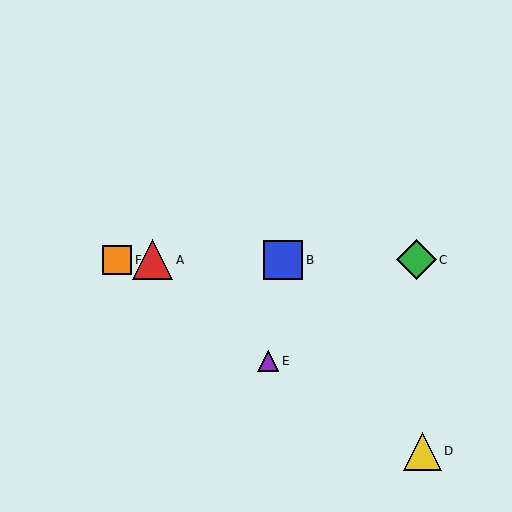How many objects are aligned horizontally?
4 objects (A, B, C, F) are aligned horizontally.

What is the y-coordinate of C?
Object C is at y≈260.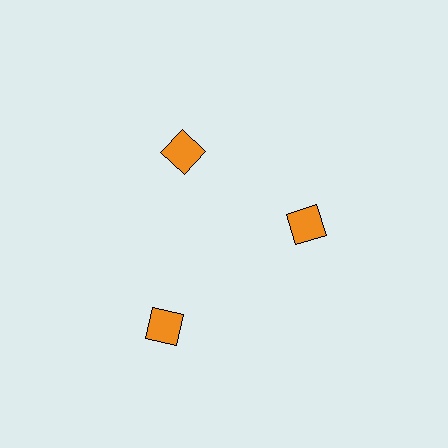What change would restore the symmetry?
The symmetry would be restored by moving it inward, back onto the ring so that all 3 diamonds sit at equal angles and equal distance from the center.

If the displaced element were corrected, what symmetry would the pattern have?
It would have 3-fold rotational symmetry — the pattern would map onto itself every 120 degrees.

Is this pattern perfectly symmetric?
No. The 3 orange diamonds are arranged in a ring, but one element near the 7 o'clock position is pushed outward from the center, breaking the 3-fold rotational symmetry.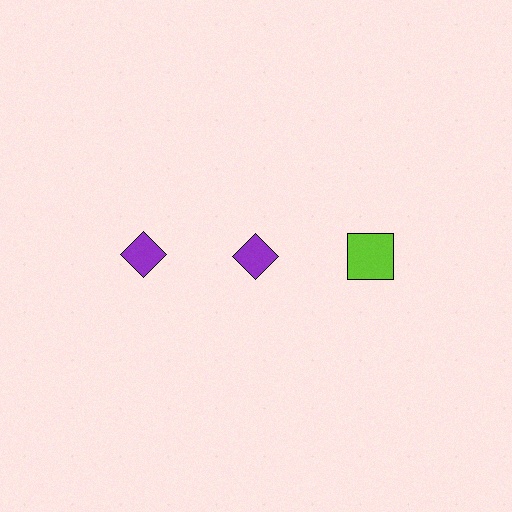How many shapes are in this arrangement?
There are 3 shapes arranged in a grid pattern.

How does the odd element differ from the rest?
It differs in both color (lime instead of purple) and shape (square instead of diamond).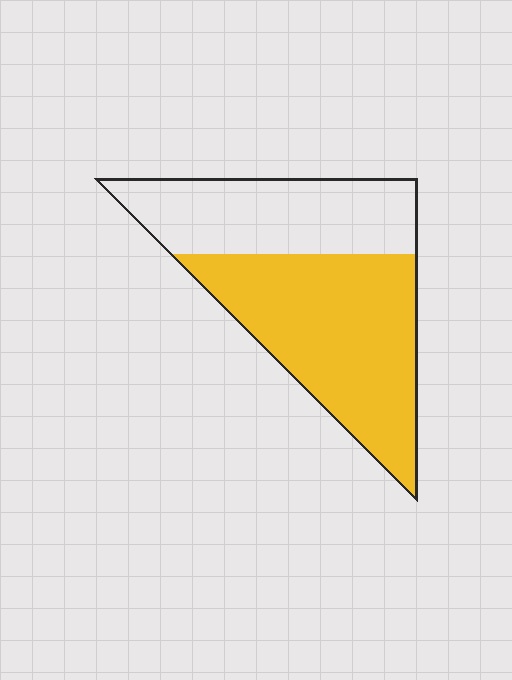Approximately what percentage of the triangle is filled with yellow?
Approximately 60%.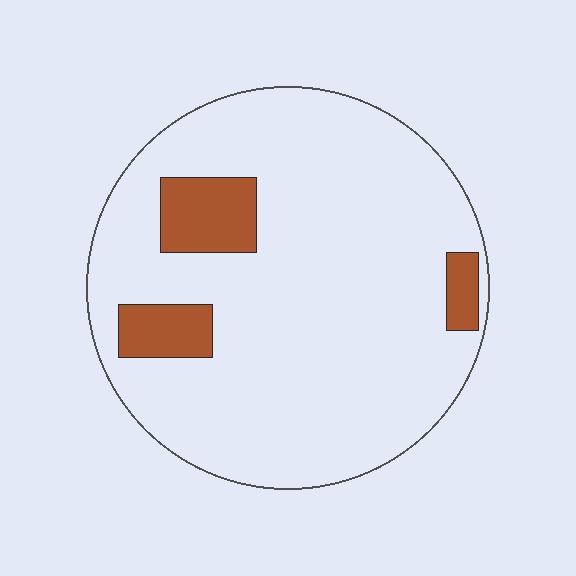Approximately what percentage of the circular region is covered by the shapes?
Approximately 10%.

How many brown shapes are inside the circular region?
3.